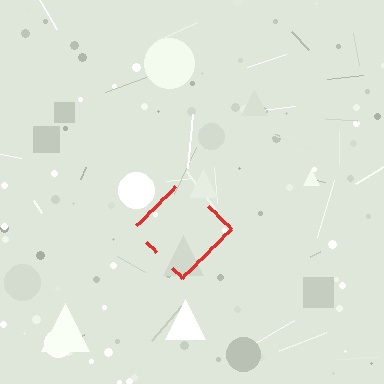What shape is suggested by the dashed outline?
The dashed outline suggests a diamond.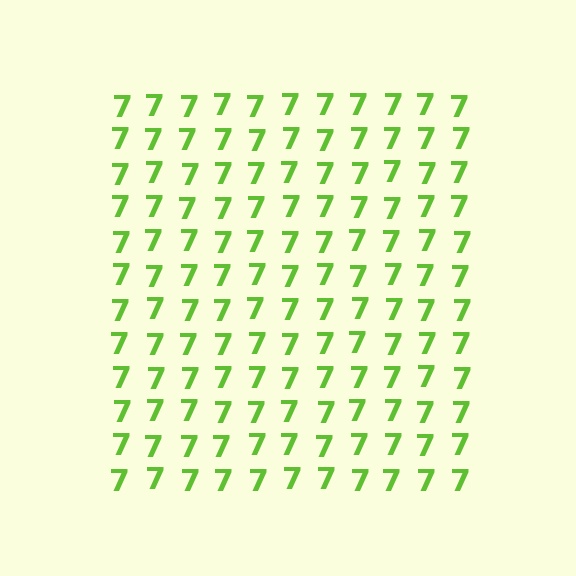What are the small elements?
The small elements are digit 7's.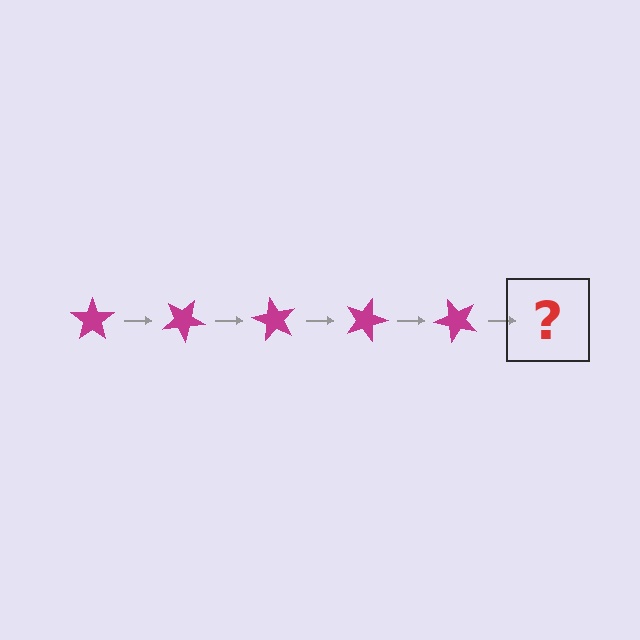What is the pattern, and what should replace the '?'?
The pattern is that the star rotates 30 degrees each step. The '?' should be a magenta star rotated 150 degrees.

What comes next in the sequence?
The next element should be a magenta star rotated 150 degrees.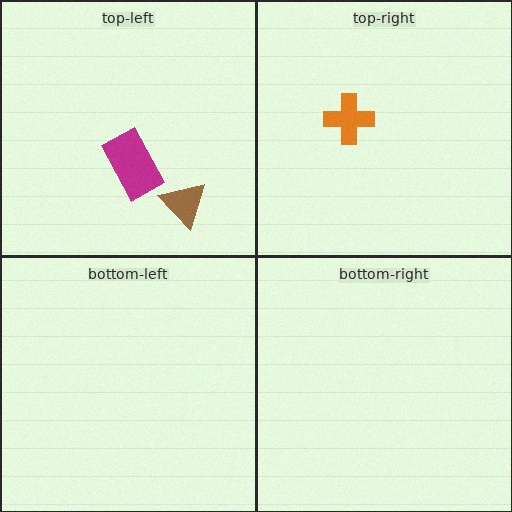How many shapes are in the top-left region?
2.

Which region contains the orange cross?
The top-right region.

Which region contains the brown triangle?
The top-left region.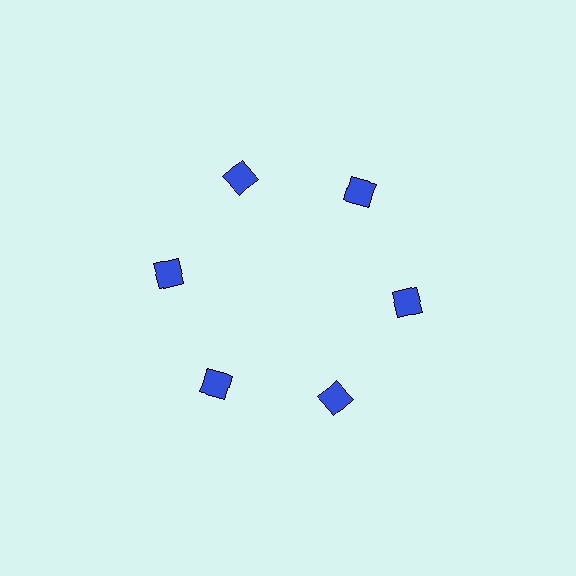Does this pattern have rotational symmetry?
Yes, this pattern has 6-fold rotational symmetry. It looks the same after rotating 60 degrees around the center.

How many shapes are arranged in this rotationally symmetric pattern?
There are 6 shapes, arranged in 6 groups of 1.